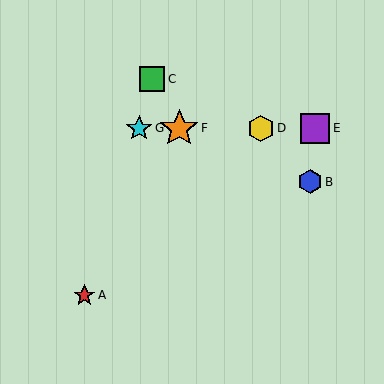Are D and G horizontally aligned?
Yes, both are at y≈128.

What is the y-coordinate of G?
Object G is at y≈128.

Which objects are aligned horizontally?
Objects D, E, F, G are aligned horizontally.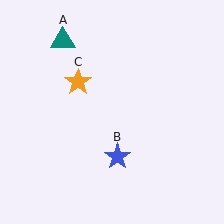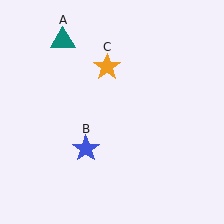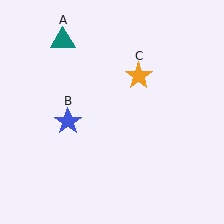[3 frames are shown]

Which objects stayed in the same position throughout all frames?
Teal triangle (object A) remained stationary.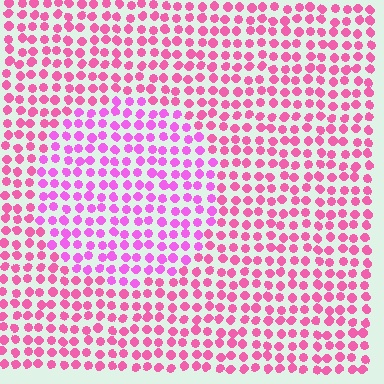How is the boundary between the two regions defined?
The boundary is defined purely by a slight shift in hue (about 26 degrees). Spacing, size, and orientation are identical on both sides.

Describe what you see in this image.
The image is filled with small pink elements in a uniform arrangement. A circle-shaped region is visible where the elements are tinted to a slightly different hue, forming a subtle color boundary.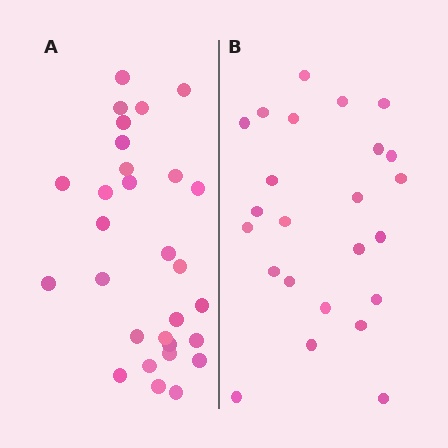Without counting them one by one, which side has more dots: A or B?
Region A (the left region) has more dots.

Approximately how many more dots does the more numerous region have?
Region A has about 5 more dots than region B.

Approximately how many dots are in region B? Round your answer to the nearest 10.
About 20 dots. (The exact count is 24, which rounds to 20.)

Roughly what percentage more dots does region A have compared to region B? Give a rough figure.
About 20% more.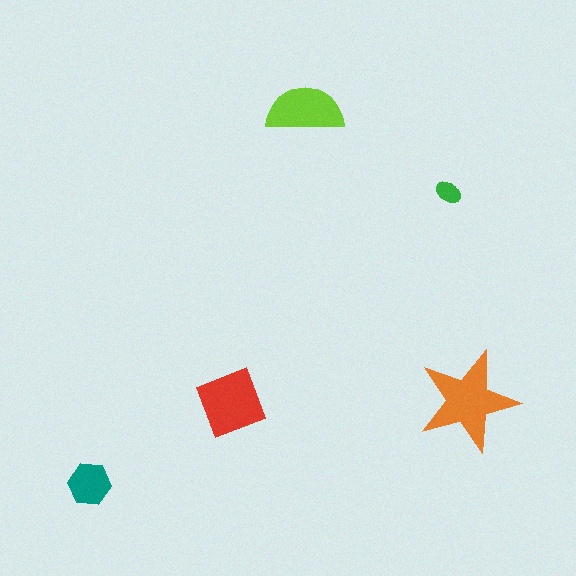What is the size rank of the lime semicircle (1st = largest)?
3rd.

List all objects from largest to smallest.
The orange star, the red diamond, the lime semicircle, the teal hexagon, the green ellipse.